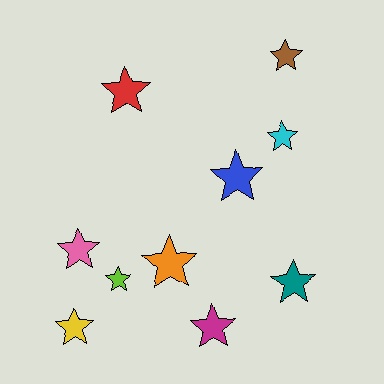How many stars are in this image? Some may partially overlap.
There are 10 stars.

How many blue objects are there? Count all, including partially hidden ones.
There is 1 blue object.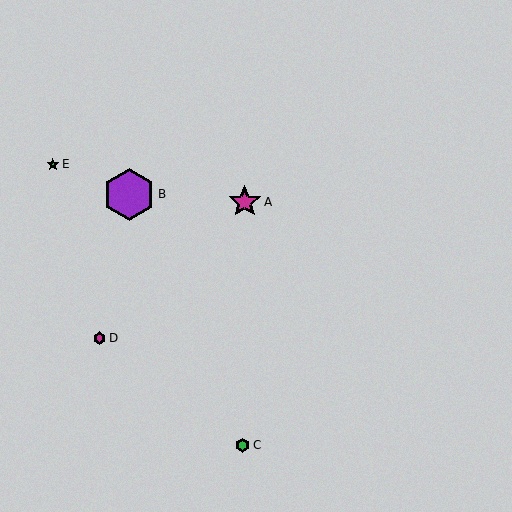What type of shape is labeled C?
Shape C is a green hexagon.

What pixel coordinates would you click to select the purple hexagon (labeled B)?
Click at (129, 194) to select the purple hexagon B.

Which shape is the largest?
The purple hexagon (labeled B) is the largest.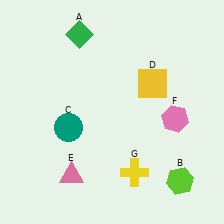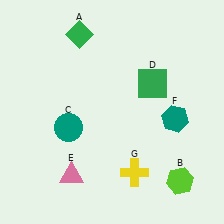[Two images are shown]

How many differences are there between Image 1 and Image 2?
There are 2 differences between the two images.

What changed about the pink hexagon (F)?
In Image 1, F is pink. In Image 2, it changed to teal.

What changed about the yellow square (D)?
In Image 1, D is yellow. In Image 2, it changed to green.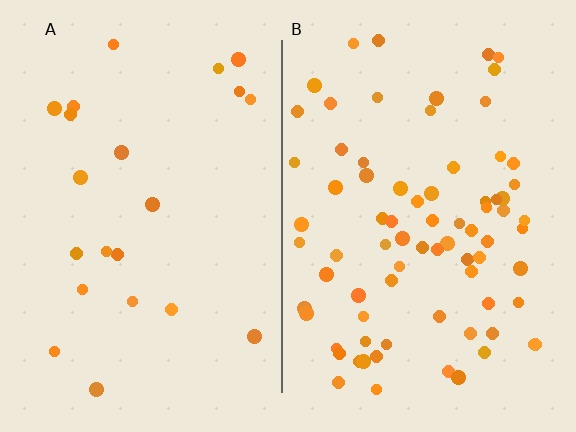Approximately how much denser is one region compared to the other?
Approximately 3.5× — region B over region A.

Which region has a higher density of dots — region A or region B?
B (the right).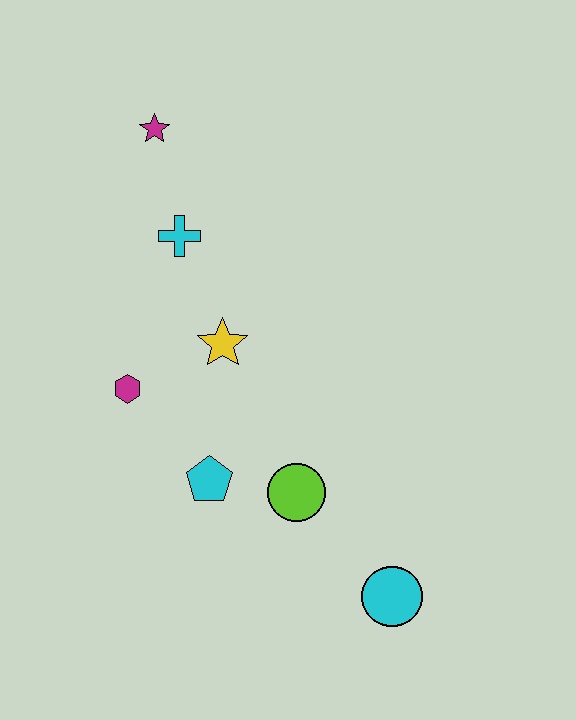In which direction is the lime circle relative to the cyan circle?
The lime circle is above the cyan circle.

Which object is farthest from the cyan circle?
The magenta star is farthest from the cyan circle.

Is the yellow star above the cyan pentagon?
Yes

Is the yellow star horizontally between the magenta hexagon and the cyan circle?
Yes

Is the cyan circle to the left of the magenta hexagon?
No